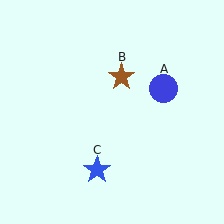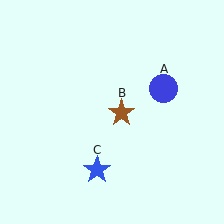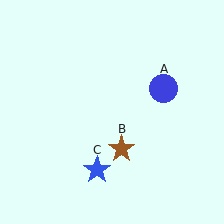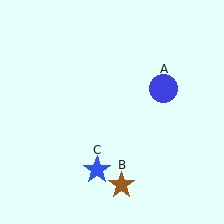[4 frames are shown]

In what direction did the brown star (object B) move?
The brown star (object B) moved down.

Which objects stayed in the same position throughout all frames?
Blue circle (object A) and blue star (object C) remained stationary.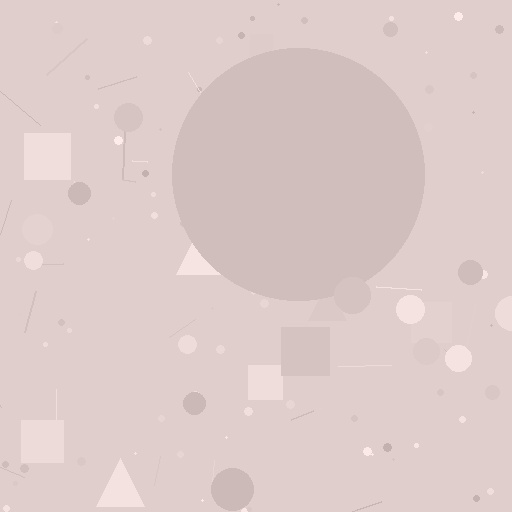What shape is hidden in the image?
A circle is hidden in the image.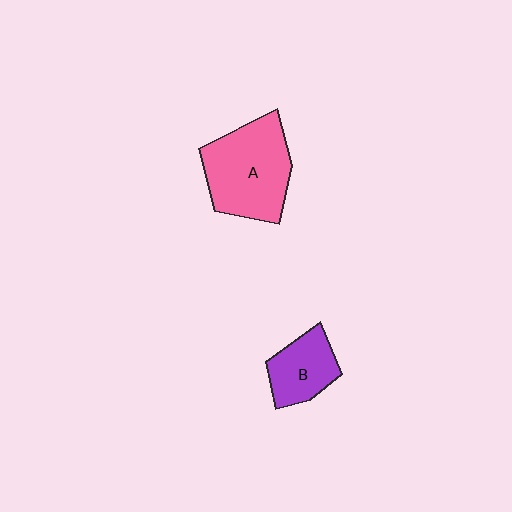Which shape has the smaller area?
Shape B (purple).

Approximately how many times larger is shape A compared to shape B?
Approximately 1.8 times.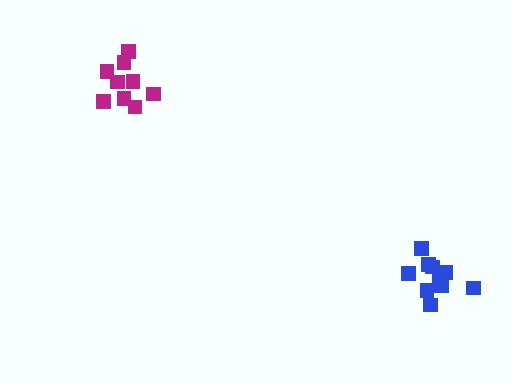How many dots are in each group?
Group 1: 9 dots, Group 2: 10 dots (19 total).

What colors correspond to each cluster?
The clusters are colored: magenta, blue.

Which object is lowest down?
The blue cluster is bottommost.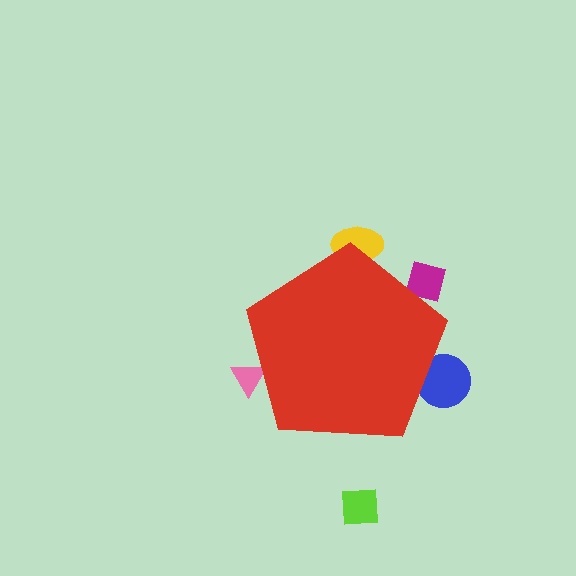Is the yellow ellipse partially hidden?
Yes, the yellow ellipse is partially hidden behind the red pentagon.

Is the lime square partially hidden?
No, the lime square is fully visible.